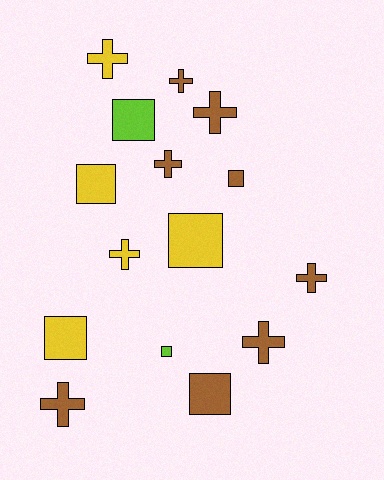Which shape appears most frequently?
Cross, with 8 objects.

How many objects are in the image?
There are 15 objects.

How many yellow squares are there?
There are 3 yellow squares.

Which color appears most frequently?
Brown, with 8 objects.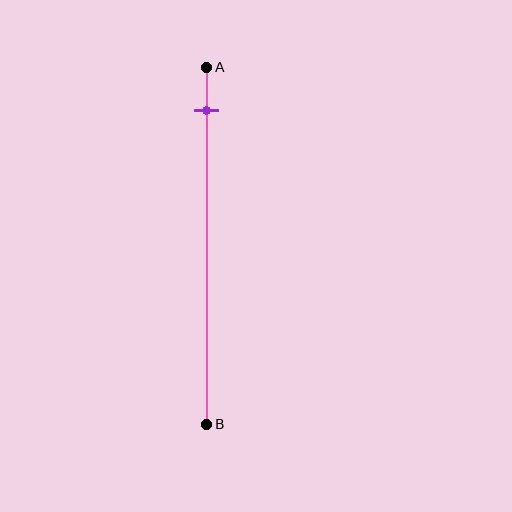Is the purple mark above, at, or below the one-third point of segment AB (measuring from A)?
The purple mark is above the one-third point of segment AB.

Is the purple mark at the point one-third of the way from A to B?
No, the mark is at about 10% from A, not at the 33% one-third point.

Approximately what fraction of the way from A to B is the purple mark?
The purple mark is approximately 10% of the way from A to B.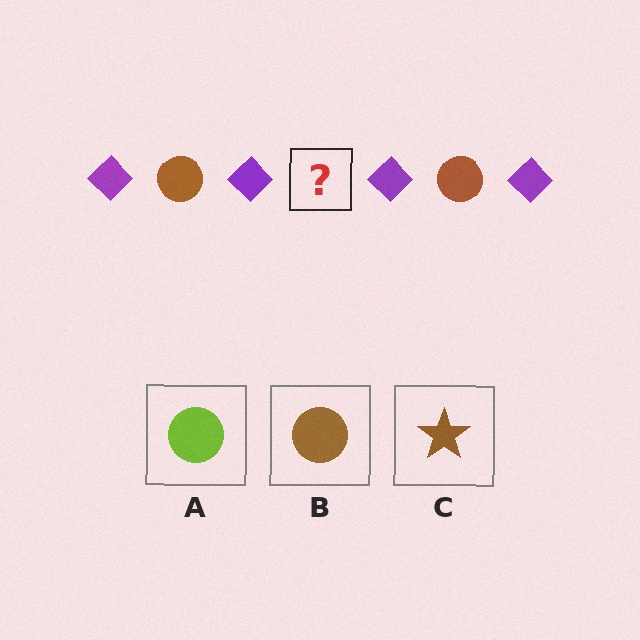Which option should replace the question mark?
Option B.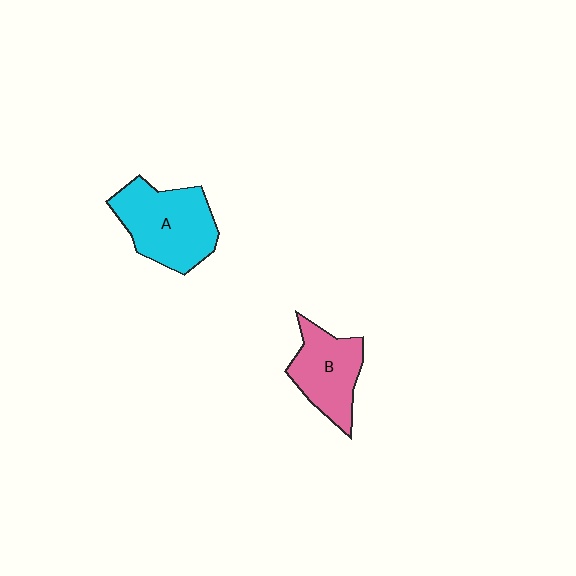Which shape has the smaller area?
Shape B (pink).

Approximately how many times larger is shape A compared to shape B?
Approximately 1.3 times.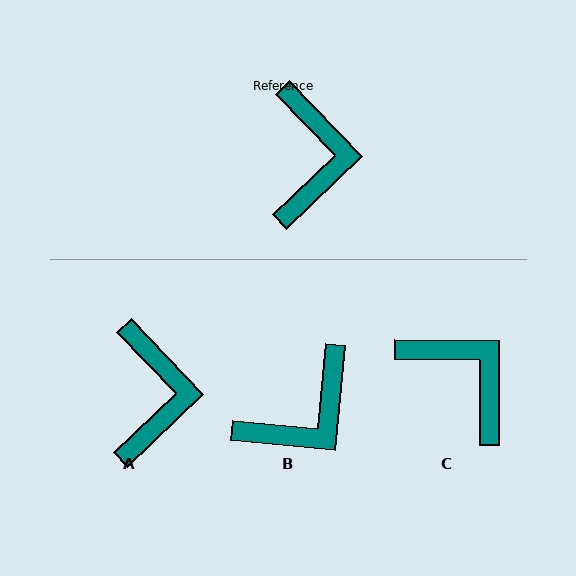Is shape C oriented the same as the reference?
No, it is off by about 46 degrees.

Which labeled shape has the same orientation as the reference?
A.